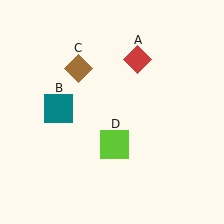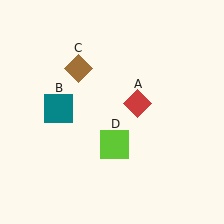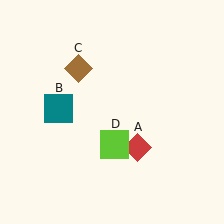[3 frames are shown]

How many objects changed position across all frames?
1 object changed position: red diamond (object A).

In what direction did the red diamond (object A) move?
The red diamond (object A) moved down.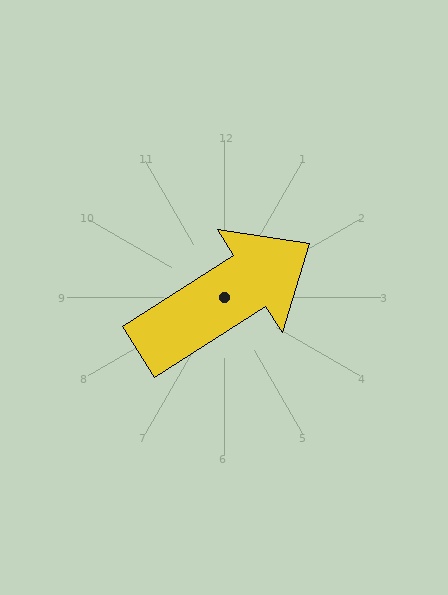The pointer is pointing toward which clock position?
Roughly 2 o'clock.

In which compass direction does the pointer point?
Northeast.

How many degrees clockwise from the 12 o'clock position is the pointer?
Approximately 58 degrees.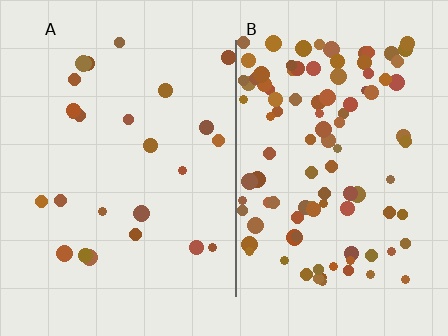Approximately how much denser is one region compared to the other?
Approximately 4.2× — region B over region A.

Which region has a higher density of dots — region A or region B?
B (the right).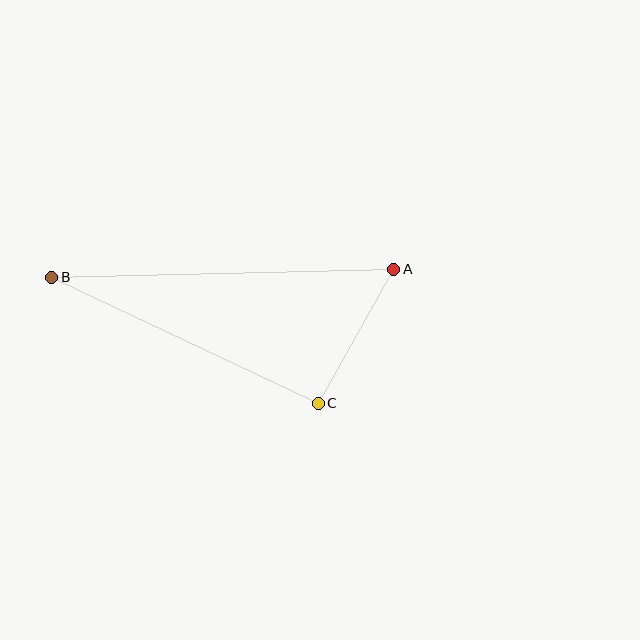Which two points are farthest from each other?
Points A and B are farthest from each other.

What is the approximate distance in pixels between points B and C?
The distance between B and C is approximately 295 pixels.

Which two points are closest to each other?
Points A and C are closest to each other.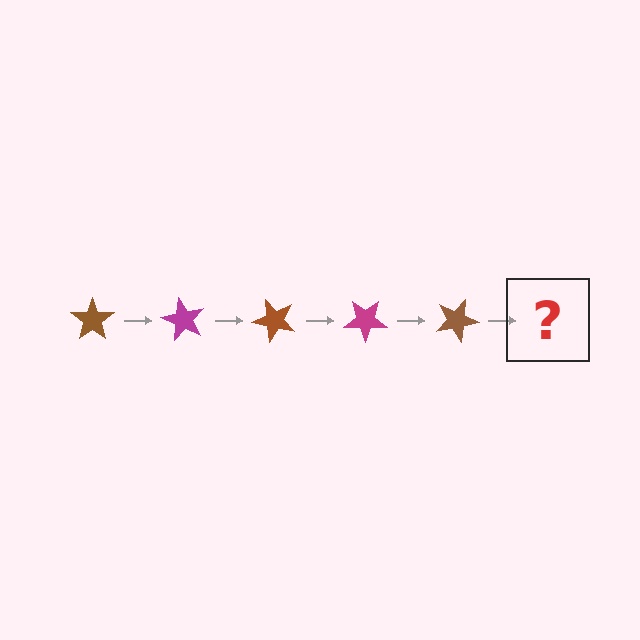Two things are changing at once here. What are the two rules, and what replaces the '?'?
The two rules are that it rotates 60 degrees each step and the color cycles through brown and magenta. The '?' should be a magenta star, rotated 300 degrees from the start.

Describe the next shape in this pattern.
It should be a magenta star, rotated 300 degrees from the start.